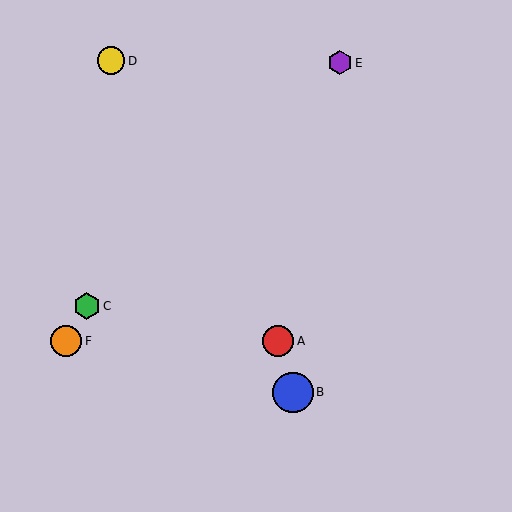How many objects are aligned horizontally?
2 objects (A, F) are aligned horizontally.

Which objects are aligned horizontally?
Objects A, F are aligned horizontally.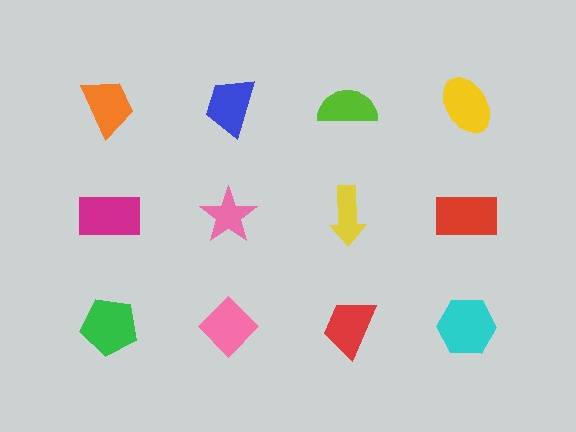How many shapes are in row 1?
4 shapes.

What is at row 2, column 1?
A magenta rectangle.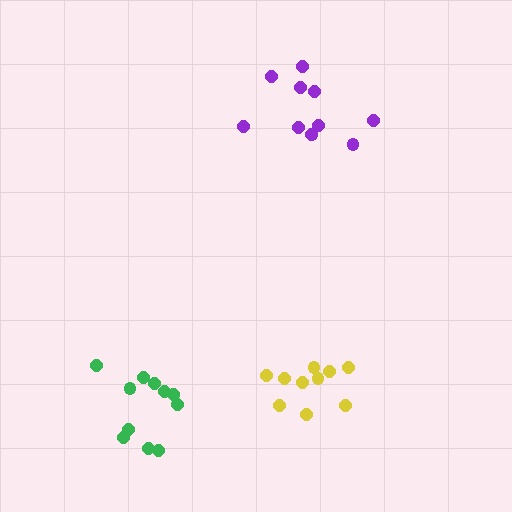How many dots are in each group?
Group 1: 10 dots, Group 2: 11 dots, Group 3: 11 dots (32 total).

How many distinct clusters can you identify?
There are 3 distinct clusters.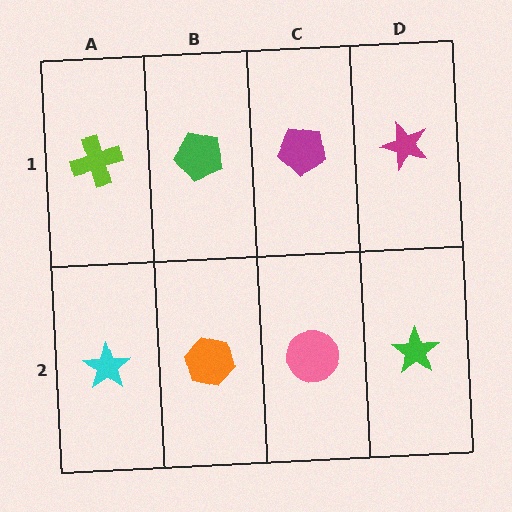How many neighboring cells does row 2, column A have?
2.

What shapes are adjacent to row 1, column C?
A pink circle (row 2, column C), a green pentagon (row 1, column B), a magenta star (row 1, column D).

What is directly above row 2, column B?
A green pentagon.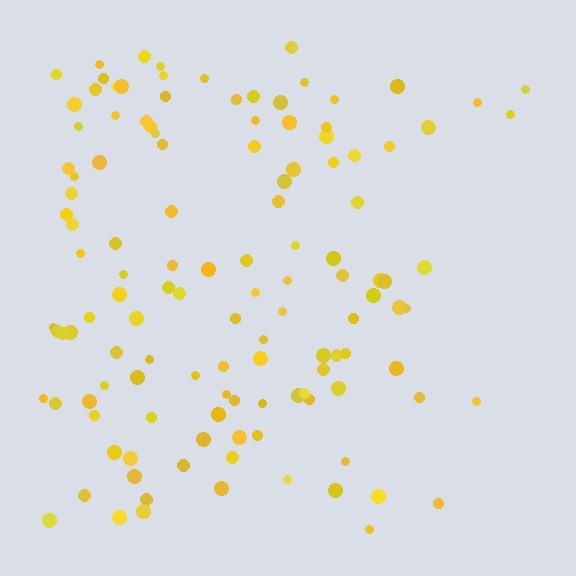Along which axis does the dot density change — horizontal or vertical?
Horizontal.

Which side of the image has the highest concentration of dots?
The left.